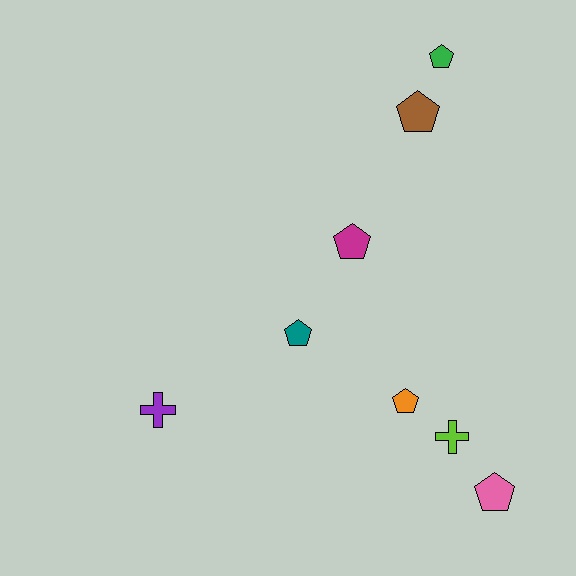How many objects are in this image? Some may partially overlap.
There are 8 objects.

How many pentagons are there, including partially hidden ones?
There are 6 pentagons.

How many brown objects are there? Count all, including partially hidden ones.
There is 1 brown object.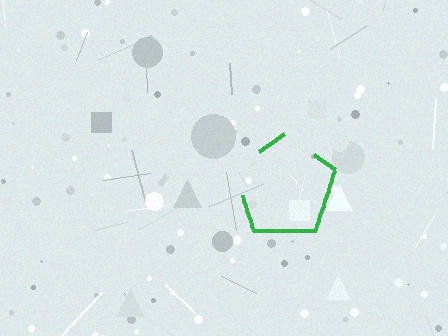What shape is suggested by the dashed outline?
The dashed outline suggests a pentagon.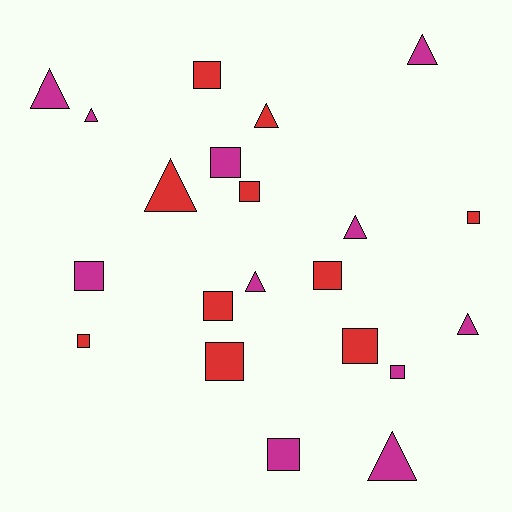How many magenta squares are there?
There are 4 magenta squares.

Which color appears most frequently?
Magenta, with 11 objects.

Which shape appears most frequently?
Square, with 12 objects.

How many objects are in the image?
There are 21 objects.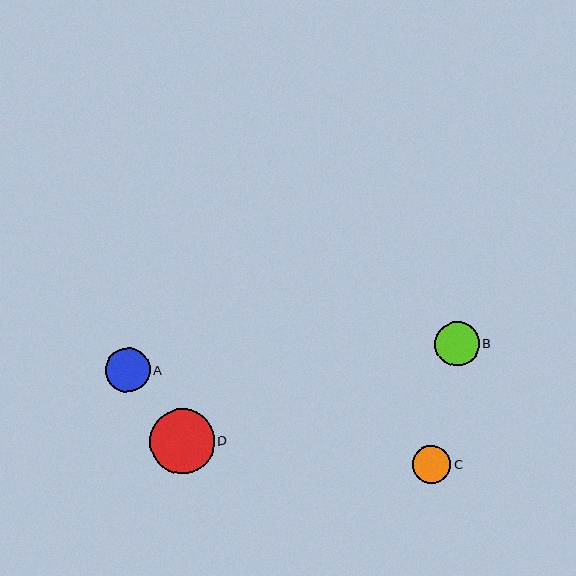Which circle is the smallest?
Circle C is the smallest with a size of approximately 38 pixels.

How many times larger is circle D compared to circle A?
Circle D is approximately 1.5 times the size of circle A.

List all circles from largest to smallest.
From largest to smallest: D, A, B, C.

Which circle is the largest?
Circle D is the largest with a size of approximately 65 pixels.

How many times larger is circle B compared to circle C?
Circle B is approximately 1.2 times the size of circle C.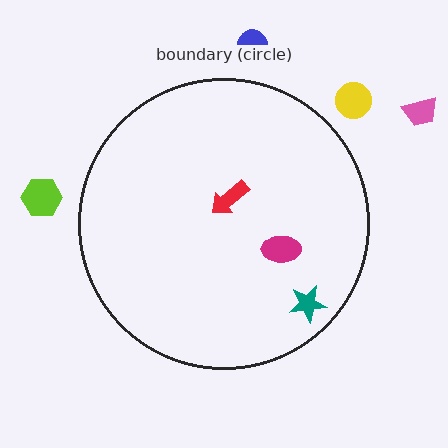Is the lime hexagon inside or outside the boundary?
Outside.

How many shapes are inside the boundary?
3 inside, 4 outside.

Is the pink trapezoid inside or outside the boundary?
Outside.